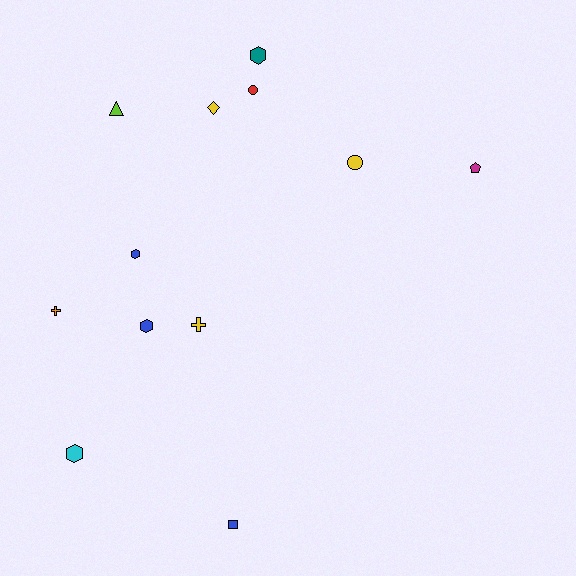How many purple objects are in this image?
There are no purple objects.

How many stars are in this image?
There are no stars.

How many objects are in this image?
There are 12 objects.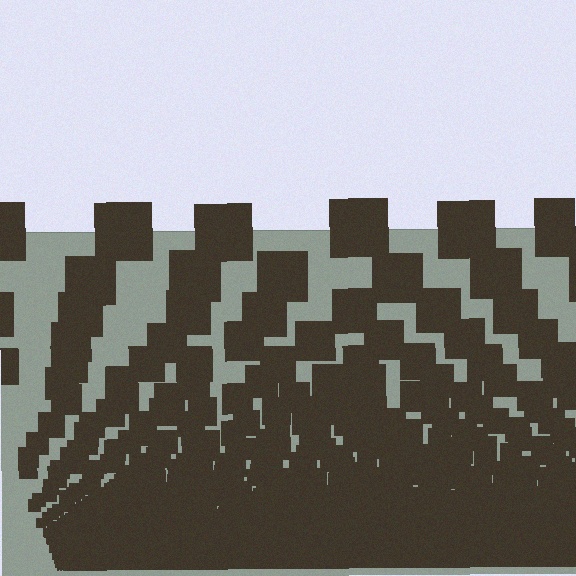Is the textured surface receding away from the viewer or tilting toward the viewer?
The surface appears to tilt toward the viewer. Texture elements get larger and sparser toward the top.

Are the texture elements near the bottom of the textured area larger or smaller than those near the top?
Smaller. The gradient is inverted — elements near the bottom are smaller and denser.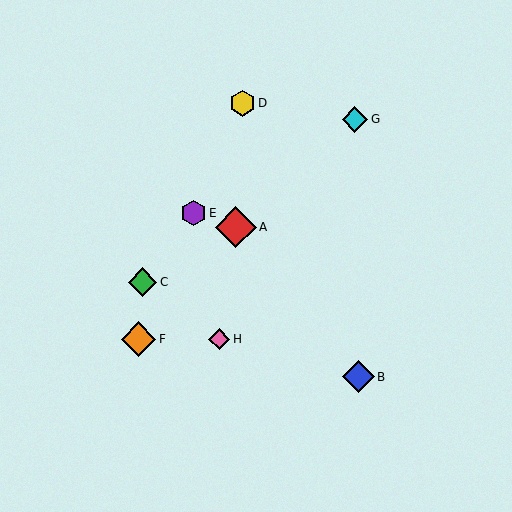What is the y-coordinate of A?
Object A is at y≈227.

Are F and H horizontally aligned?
Yes, both are at y≈339.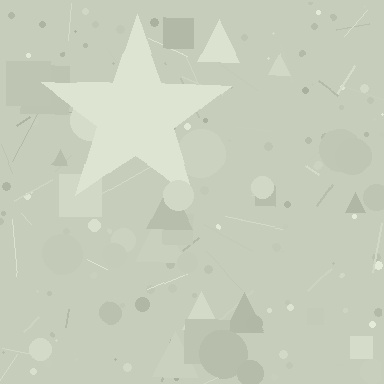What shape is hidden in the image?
A star is hidden in the image.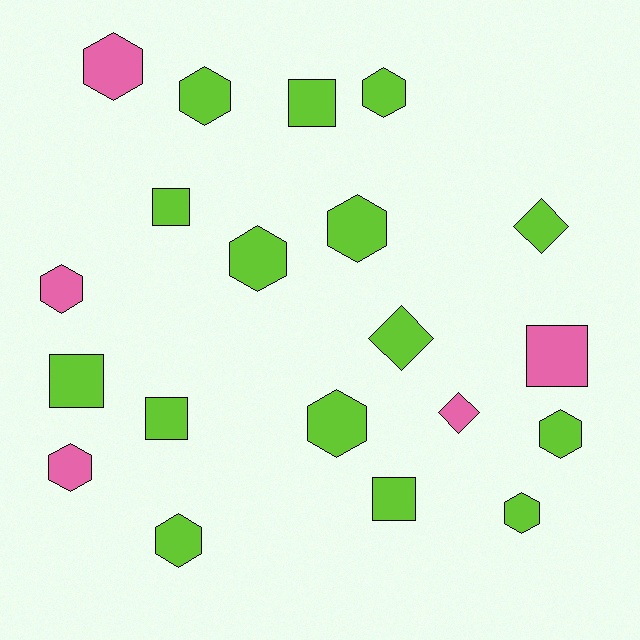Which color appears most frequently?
Lime, with 15 objects.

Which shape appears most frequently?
Hexagon, with 11 objects.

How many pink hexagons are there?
There are 3 pink hexagons.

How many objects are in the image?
There are 20 objects.